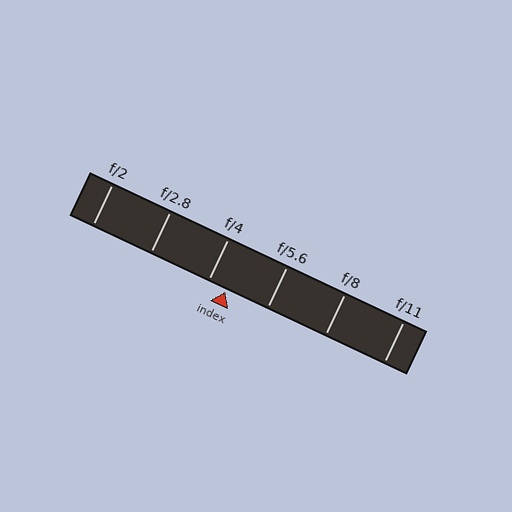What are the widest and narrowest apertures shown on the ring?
The widest aperture shown is f/2 and the narrowest is f/11.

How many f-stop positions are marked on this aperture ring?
There are 6 f-stop positions marked.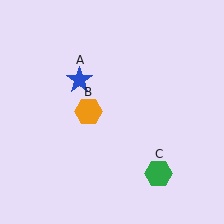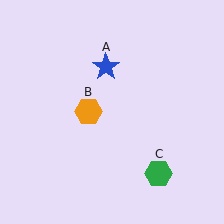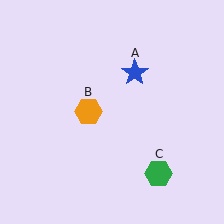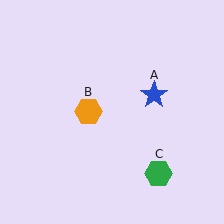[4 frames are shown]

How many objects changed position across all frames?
1 object changed position: blue star (object A).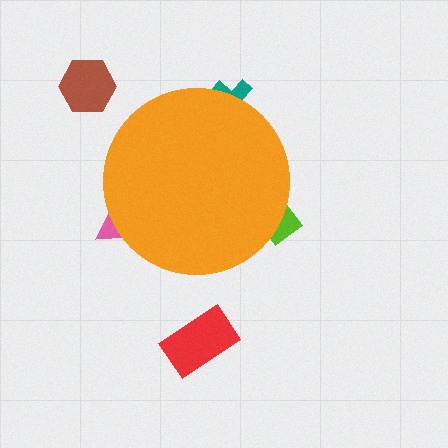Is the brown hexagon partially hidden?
No, the brown hexagon is fully visible.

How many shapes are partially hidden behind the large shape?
3 shapes are partially hidden.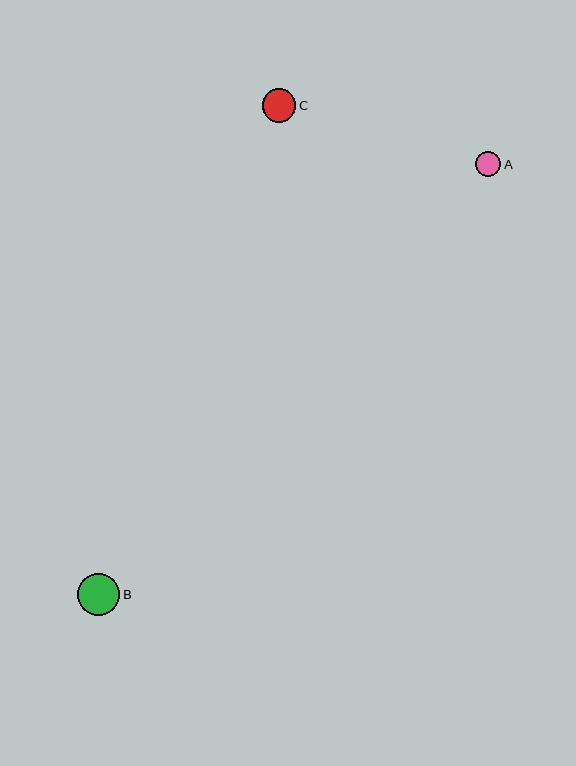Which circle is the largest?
Circle B is the largest with a size of approximately 42 pixels.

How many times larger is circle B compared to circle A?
Circle B is approximately 1.6 times the size of circle A.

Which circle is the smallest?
Circle A is the smallest with a size of approximately 26 pixels.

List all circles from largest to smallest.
From largest to smallest: B, C, A.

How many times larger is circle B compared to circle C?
Circle B is approximately 1.3 times the size of circle C.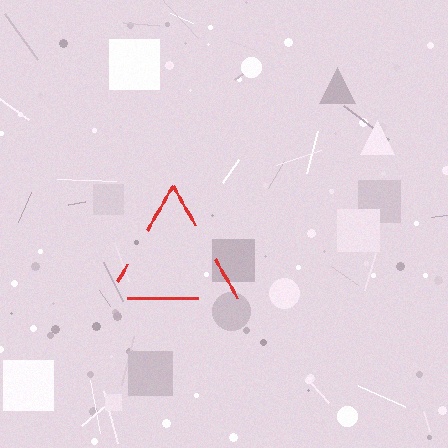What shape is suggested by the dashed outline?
The dashed outline suggests a triangle.